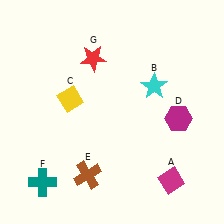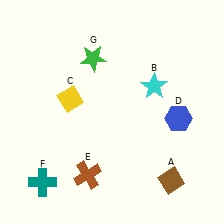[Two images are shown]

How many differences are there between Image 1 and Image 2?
There are 3 differences between the two images.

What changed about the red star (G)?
In Image 1, G is red. In Image 2, it changed to green.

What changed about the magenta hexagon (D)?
In Image 1, D is magenta. In Image 2, it changed to blue.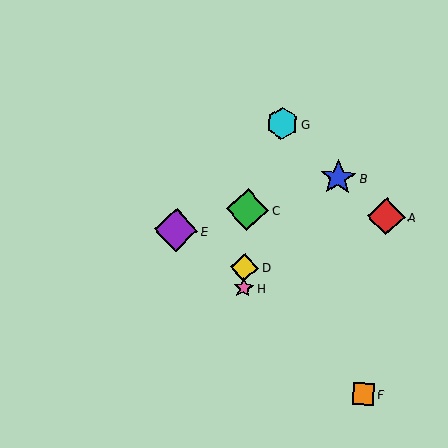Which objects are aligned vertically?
Objects C, D, H are aligned vertically.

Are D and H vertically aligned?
Yes, both are at x≈245.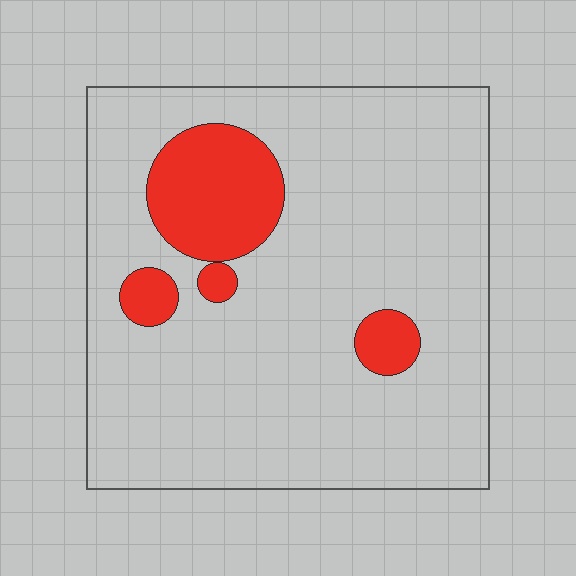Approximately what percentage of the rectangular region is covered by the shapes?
Approximately 15%.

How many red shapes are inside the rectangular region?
4.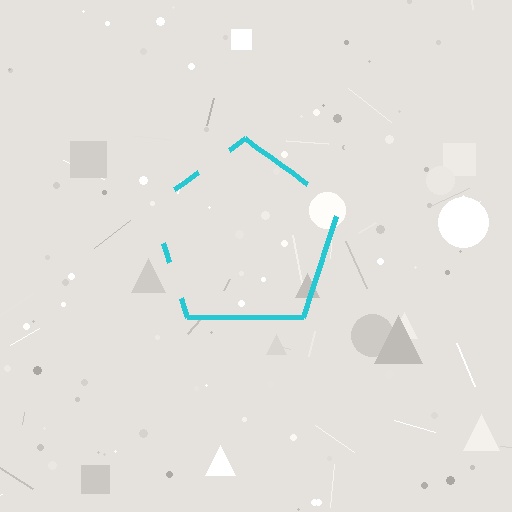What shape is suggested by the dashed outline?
The dashed outline suggests a pentagon.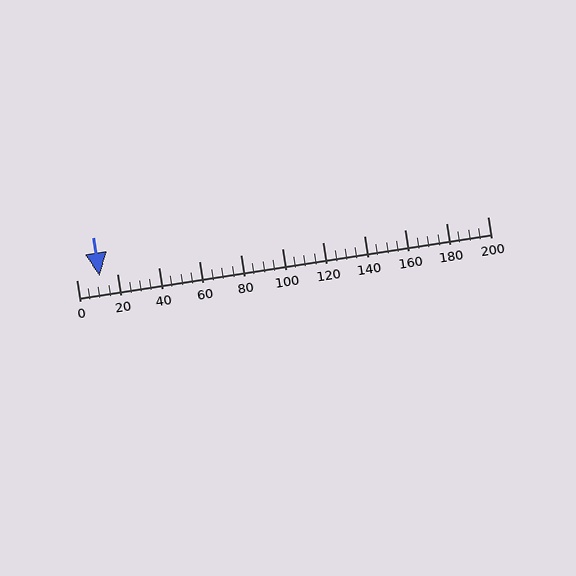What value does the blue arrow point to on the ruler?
The blue arrow points to approximately 12.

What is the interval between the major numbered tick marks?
The major tick marks are spaced 20 units apart.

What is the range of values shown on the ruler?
The ruler shows values from 0 to 200.